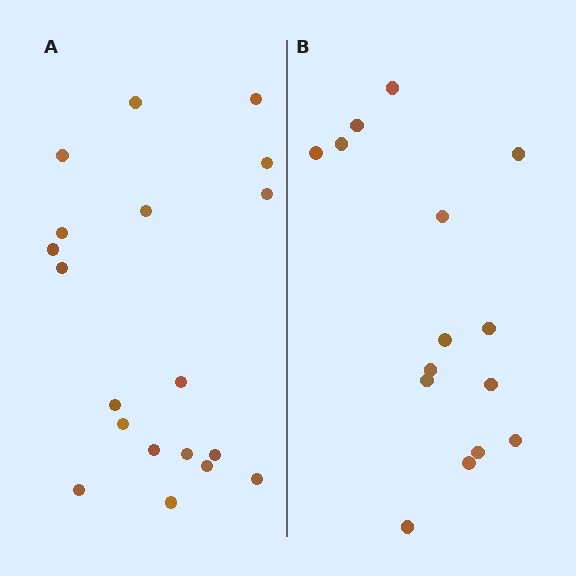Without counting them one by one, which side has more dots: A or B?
Region A (the left region) has more dots.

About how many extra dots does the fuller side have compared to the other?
Region A has about 4 more dots than region B.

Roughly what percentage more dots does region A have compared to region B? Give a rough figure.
About 25% more.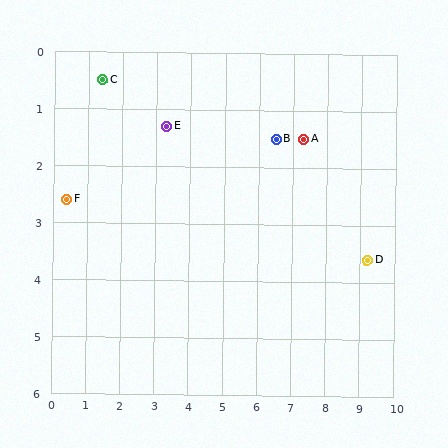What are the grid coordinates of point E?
Point E is at approximately (3.3, 1.3).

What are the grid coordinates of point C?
Point C is at approximately (1.4, 0.5).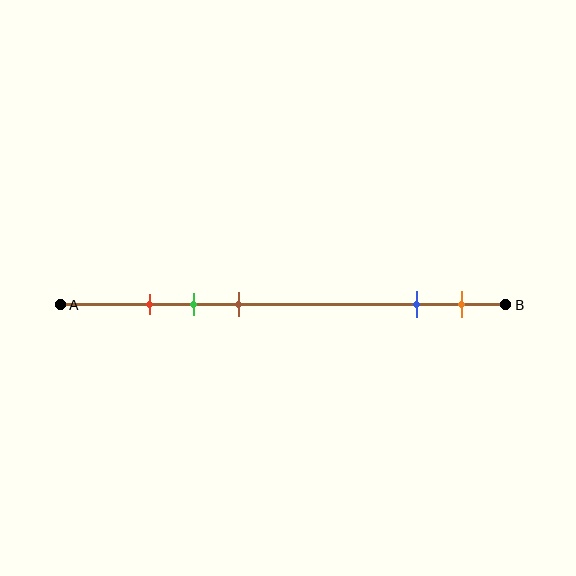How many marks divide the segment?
There are 5 marks dividing the segment.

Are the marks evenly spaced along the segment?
No, the marks are not evenly spaced.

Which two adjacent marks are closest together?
The red and green marks are the closest adjacent pair.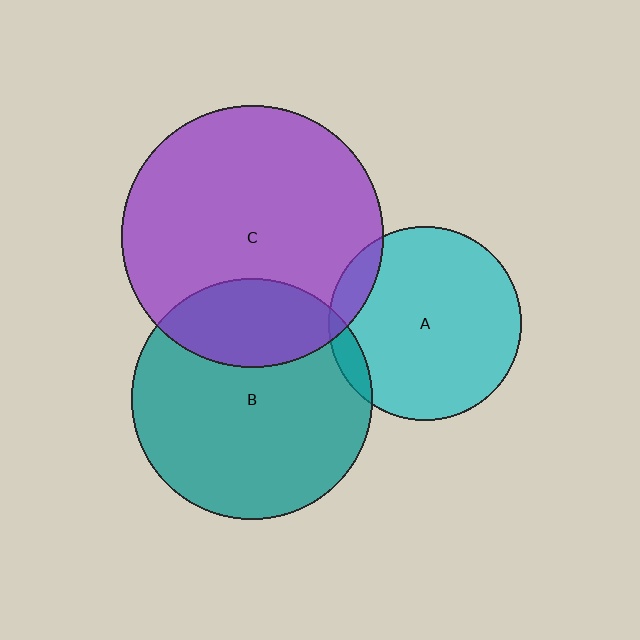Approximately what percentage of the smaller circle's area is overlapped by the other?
Approximately 25%.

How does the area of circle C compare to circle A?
Approximately 1.8 times.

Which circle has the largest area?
Circle C (purple).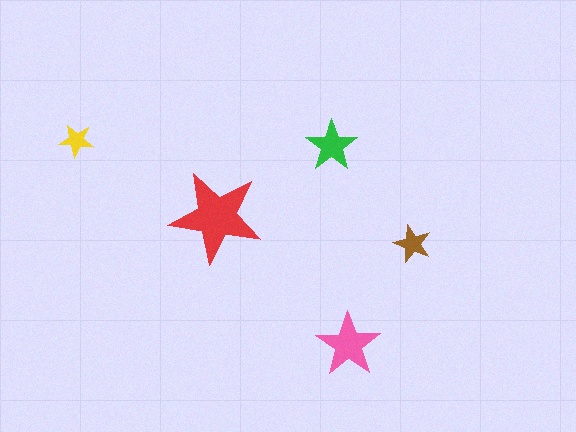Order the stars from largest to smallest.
the red one, the pink one, the green one, the brown one, the yellow one.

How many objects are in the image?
There are 5 objects in the image.